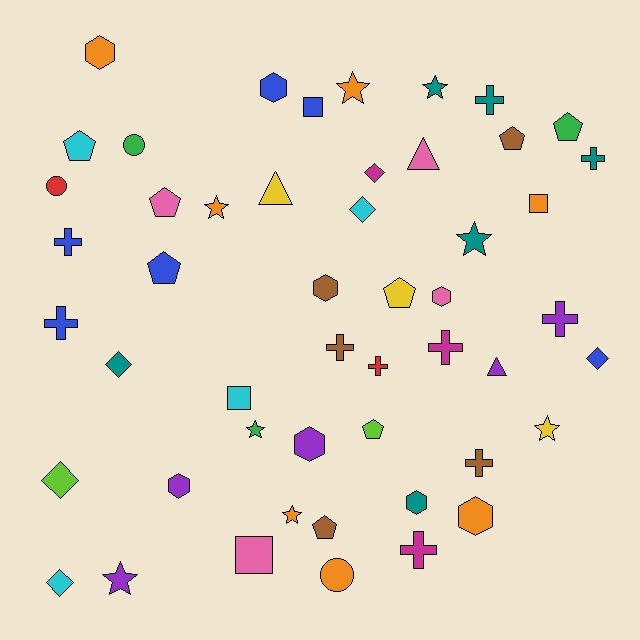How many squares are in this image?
There are 4 squares.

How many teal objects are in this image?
There are 6 teal objects.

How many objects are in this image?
There are 50 objects.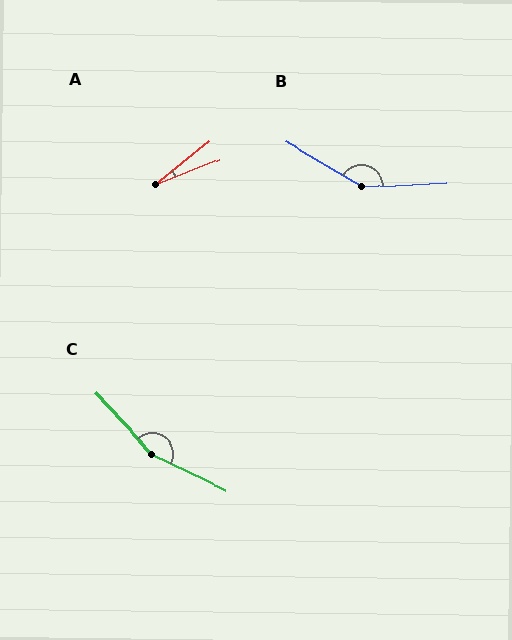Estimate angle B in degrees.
Approximately 146 degrees.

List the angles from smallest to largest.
A (17°), B (146°), C (158°).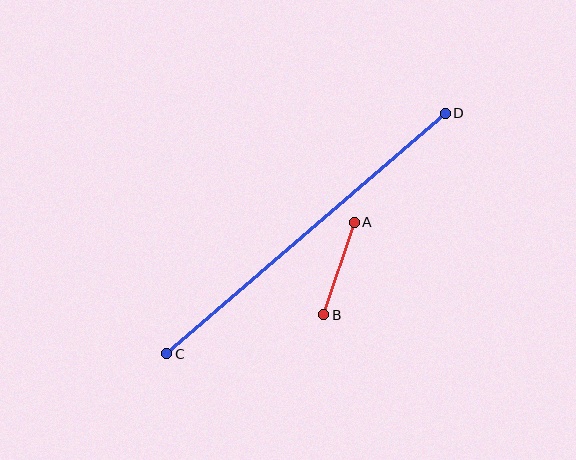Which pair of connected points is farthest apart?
Points C and D are farthest apart.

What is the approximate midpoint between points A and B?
The midpoint is at approximately (339, 268) pixels.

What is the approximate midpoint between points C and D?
The midpoint is at approximately (306, 234) pixels.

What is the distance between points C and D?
The distance is approximately 368 pixels.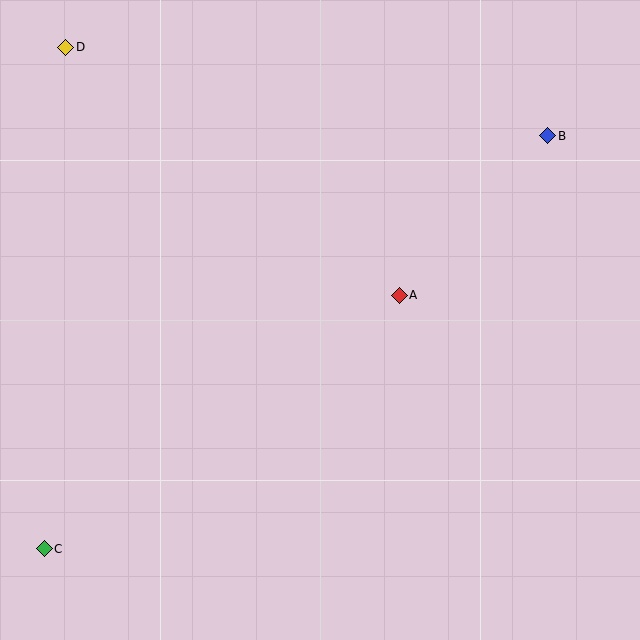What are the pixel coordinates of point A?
Point A is at (399, 295).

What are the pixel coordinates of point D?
Point D is at (66, 47).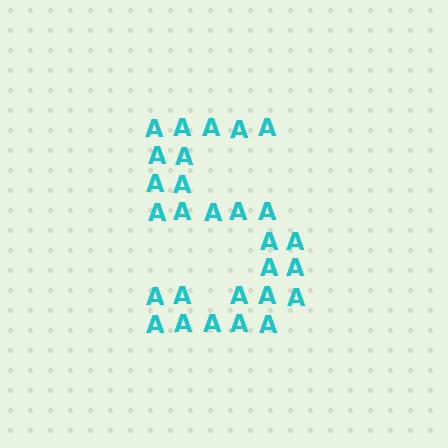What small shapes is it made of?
It is made of small letter A's.